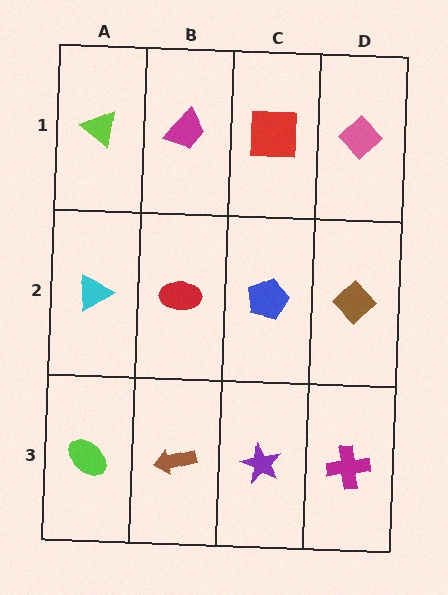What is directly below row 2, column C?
A purple star.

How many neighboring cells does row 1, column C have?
3.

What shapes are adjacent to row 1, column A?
A cyan triangle (row 2, column A), a magenta trapezoid (row 1, column B).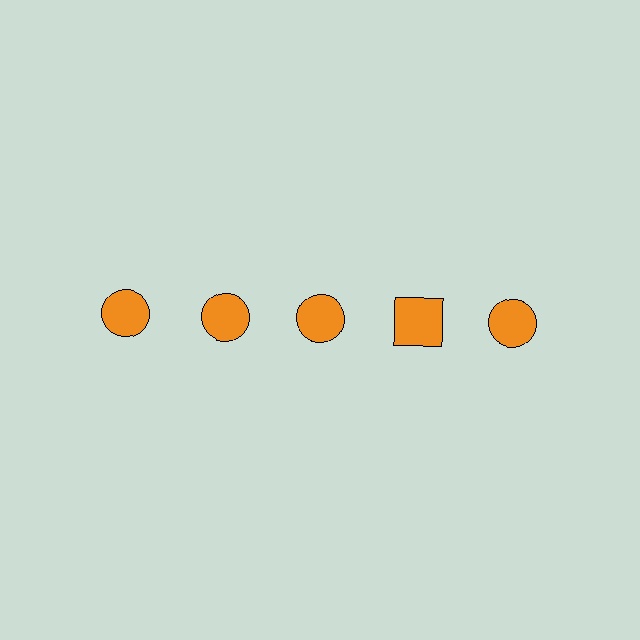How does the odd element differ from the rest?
It has a different shape: square instead of circle.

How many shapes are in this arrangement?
There are 5 shapes arranged in a grid pattern.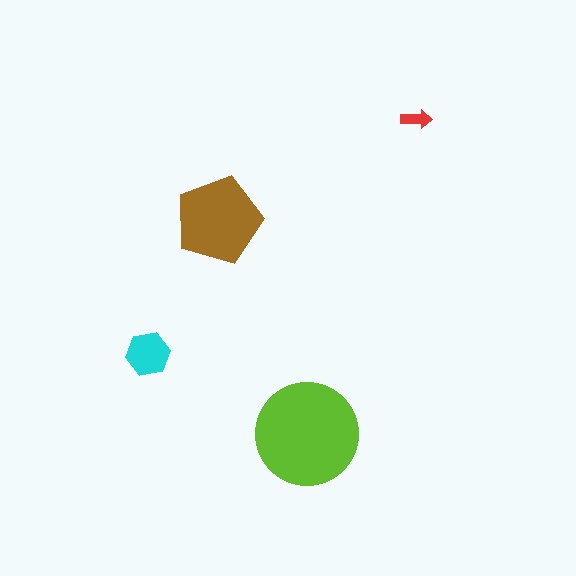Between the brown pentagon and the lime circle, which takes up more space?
The lime circle.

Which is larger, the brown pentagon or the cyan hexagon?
The brown pentagon.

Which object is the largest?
The lime circle.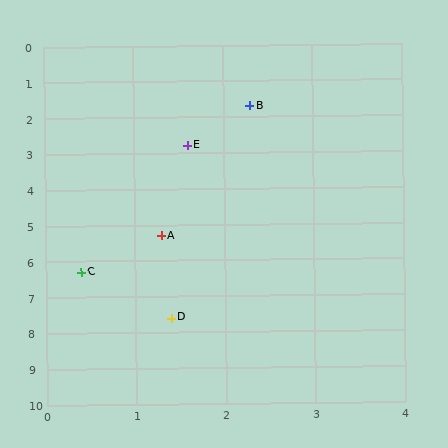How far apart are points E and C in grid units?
Points E and C are about 3.7 grid units apart.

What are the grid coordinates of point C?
Point C is at approximately (0.4, 6.3).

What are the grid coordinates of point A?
Point A is at approximately (1.3, 5.3).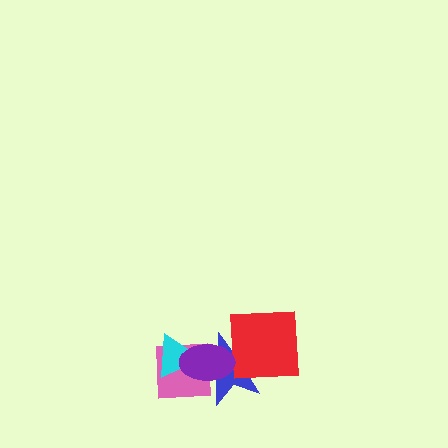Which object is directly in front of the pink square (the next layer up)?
The blue star is directly in front of the pink square.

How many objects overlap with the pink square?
3 objects overlap with the pink square.